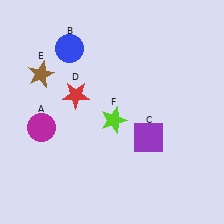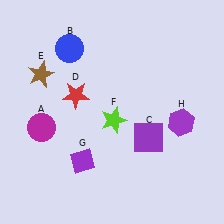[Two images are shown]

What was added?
A purple diamond (G), a purple hexagon (H) were added in Image 2.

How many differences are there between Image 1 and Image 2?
There are 2 differences between the two images.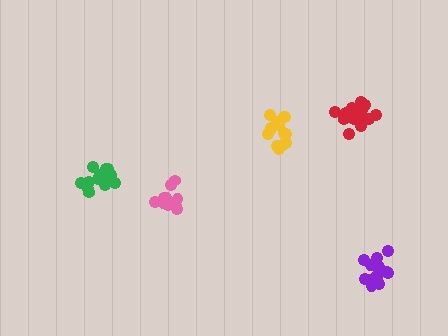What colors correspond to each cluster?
The clusters are colored: yellow, red, green, purple, pink.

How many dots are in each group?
Group 1: 14 dots, Group 2: 16 dots, Group 3: 14 dots, Group 4: 14 dots, Group 5: 12 dots (70 total).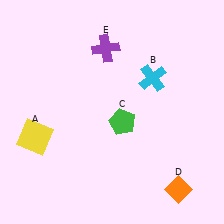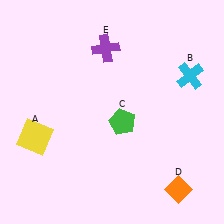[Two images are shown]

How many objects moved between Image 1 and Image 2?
1 object moved between the two images.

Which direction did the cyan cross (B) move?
The cyan cross (B) moved right.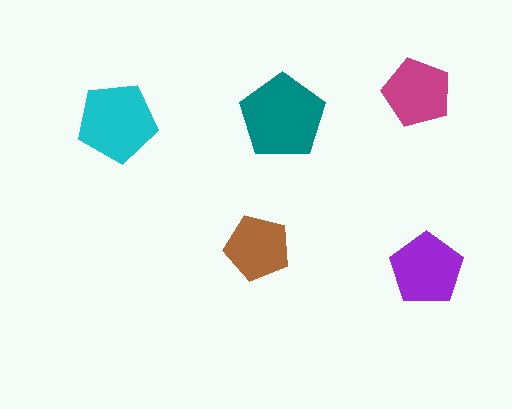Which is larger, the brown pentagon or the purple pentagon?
The purple one.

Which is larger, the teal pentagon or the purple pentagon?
The teal one.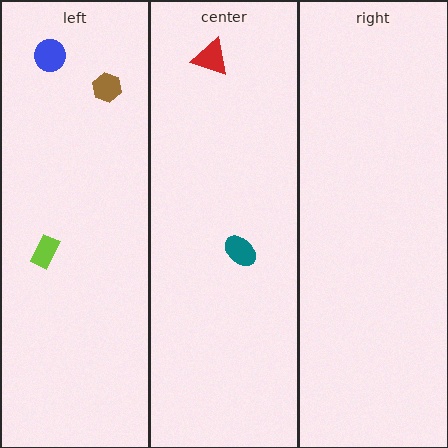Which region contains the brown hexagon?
The left region.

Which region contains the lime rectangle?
The left region.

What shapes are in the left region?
The blue circle, the brown hexagon, the lime rectangle.